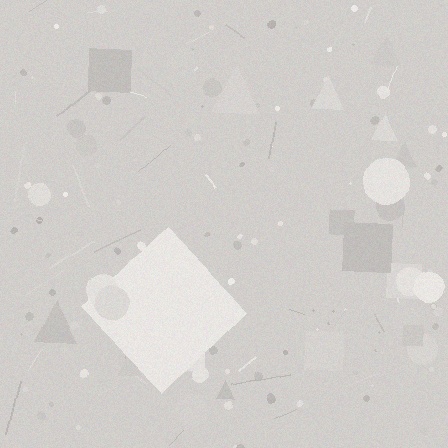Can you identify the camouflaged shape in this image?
The camouflaged shape is a diamond.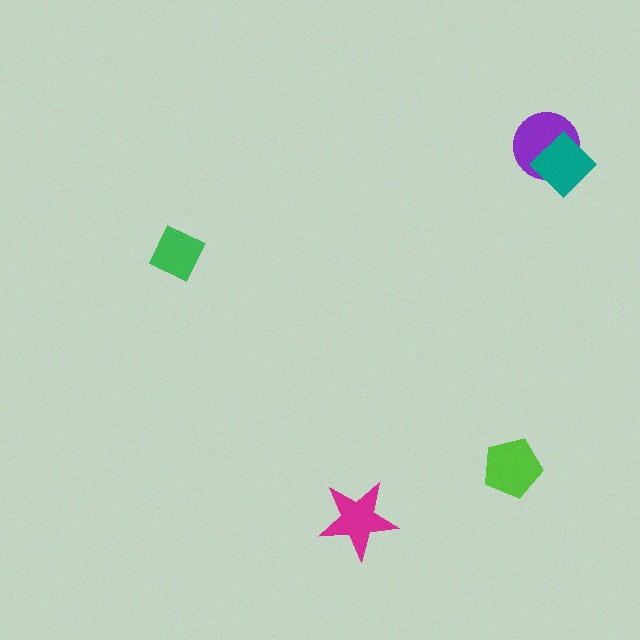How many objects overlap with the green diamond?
0 objects overlap with the green diamond.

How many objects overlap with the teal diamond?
1 object overlaps with the teal diamond.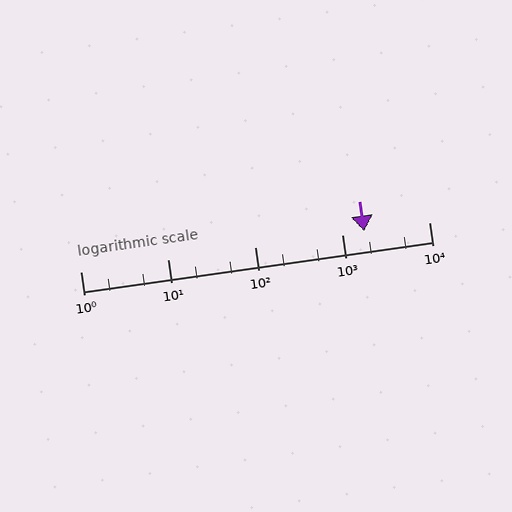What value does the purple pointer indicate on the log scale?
The pointer indicates approximately 1800.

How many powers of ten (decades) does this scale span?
The scale spans 4 decades, from 1 to 10000.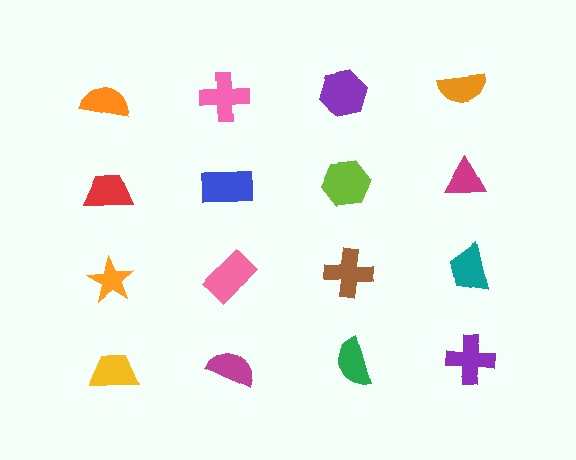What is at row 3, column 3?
A brown cross.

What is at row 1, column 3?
A purple hexagon.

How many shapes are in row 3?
4 shapes.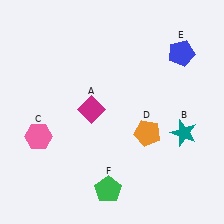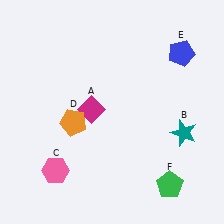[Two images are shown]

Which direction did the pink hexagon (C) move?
The pink hexagon (C) moved down.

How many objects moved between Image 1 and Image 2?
3 objects moved between the two images.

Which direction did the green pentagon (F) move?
The green pentagon (F) moved right.